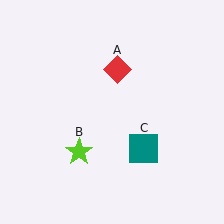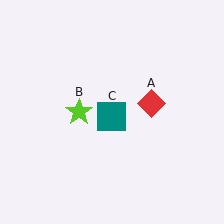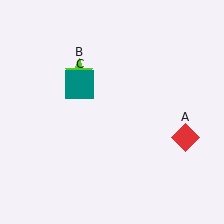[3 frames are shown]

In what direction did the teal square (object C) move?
The teal square (object C) moved up and to the left.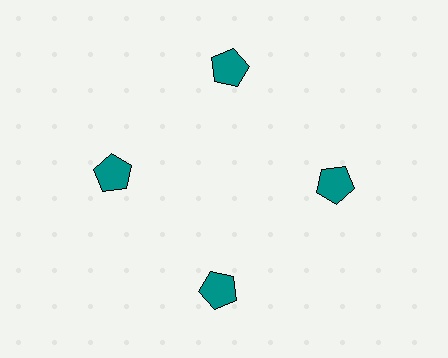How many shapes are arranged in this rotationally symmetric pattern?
There are 4 shapes, arranged in 4 groups of 1.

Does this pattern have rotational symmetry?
Yes, this pattern has 4-fold rotational symmetry. It looks the same after rotating 90 degrees around the center.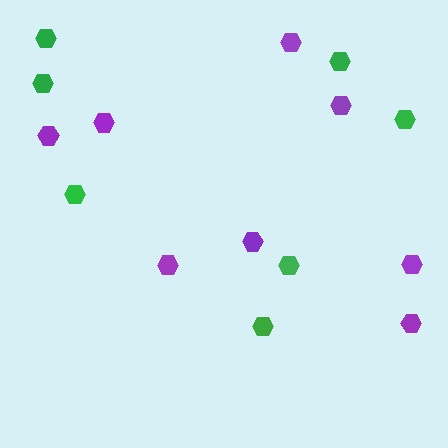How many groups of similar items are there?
There are 2 groups: one group of green hexagons (7) and one group of purple hexagons (8).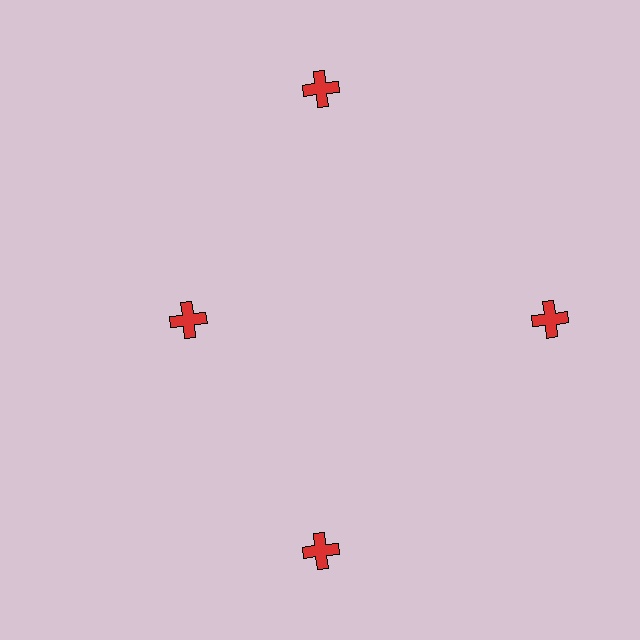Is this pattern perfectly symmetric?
No. The 4 red crosses are arranged in a ring, but one element near the 9 o'clock position is pulled inward toward the center, breaking the 4-fold rotational symmetry.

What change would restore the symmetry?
The symmetry would be restored by moving it outward, back onto the ring so that all 4 crosses sit at equal angles and equal distance from the center.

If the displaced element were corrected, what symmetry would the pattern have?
It would have 4-fold rotational symmetry — the pattern would map onto itself every 90 degrees.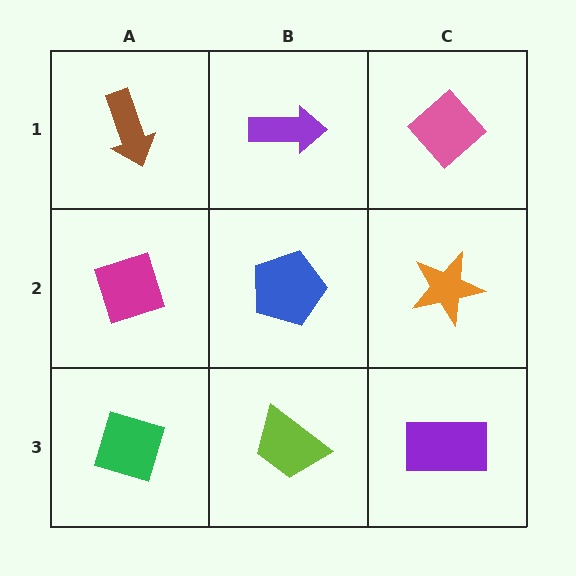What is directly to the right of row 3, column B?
A purple rectangle.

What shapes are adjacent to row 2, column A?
A brown arrow (row 1, column A), a green diamond (row 3, column A), a blue pentagon (row 2, column B).